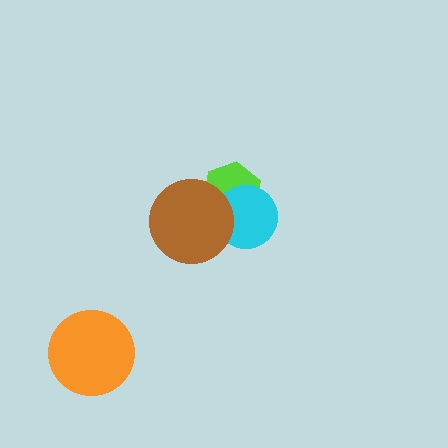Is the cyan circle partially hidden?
Yes, it is partially covered by another shape.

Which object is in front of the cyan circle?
The brown circle is in front of the cyan circle.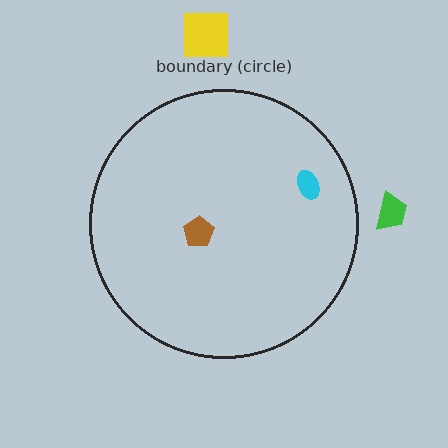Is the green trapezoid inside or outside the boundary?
Outside.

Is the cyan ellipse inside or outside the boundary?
Inside.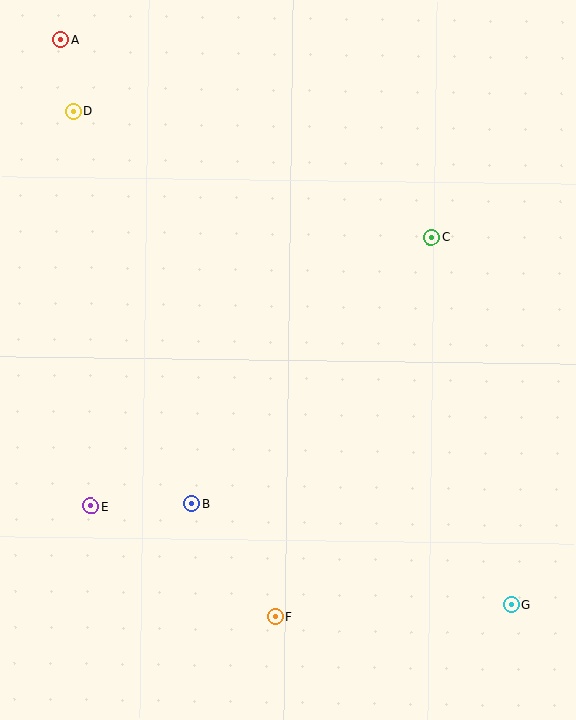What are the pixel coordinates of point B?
Point B is at (192, 503).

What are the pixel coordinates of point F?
Point F is at (275, 616).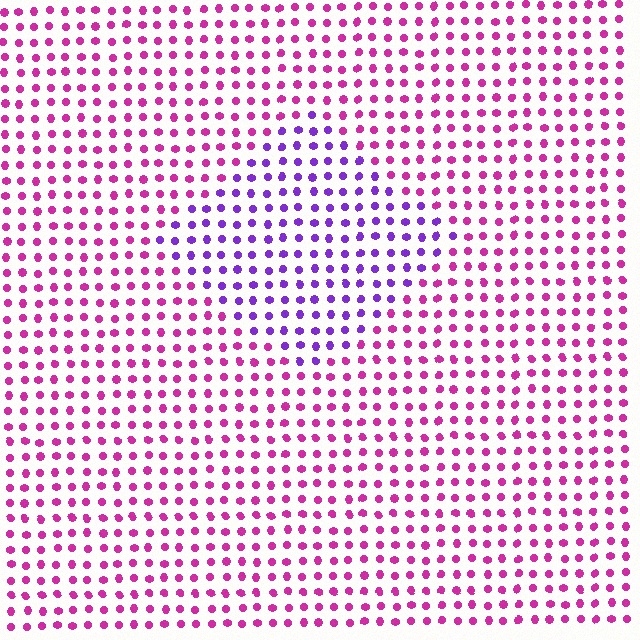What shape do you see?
I see a diamond.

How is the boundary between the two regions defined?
The boundary is defined purely by a slight shift in hue (about 45 degrees). Spacing, size, and orientation are identical on both sides.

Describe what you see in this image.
The image is filled with small magenta elements in a uniform arrangement. A diamond-shaped region is visible where the elements are tinted to a slightly different hue, forming a subtle color boundary.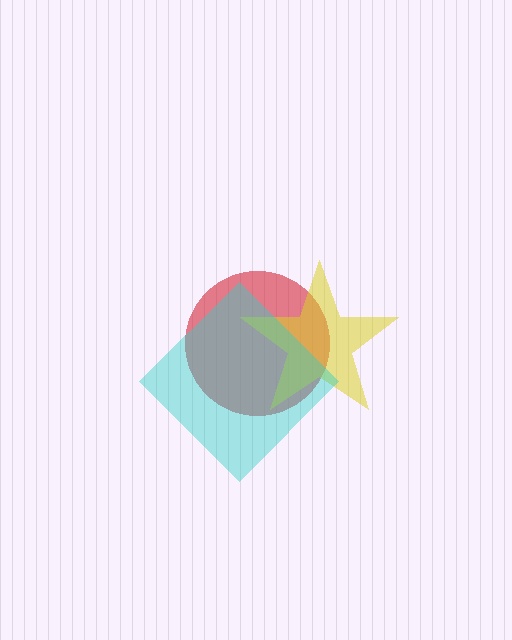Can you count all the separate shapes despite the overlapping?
Yes, there are 3 separate shapes.